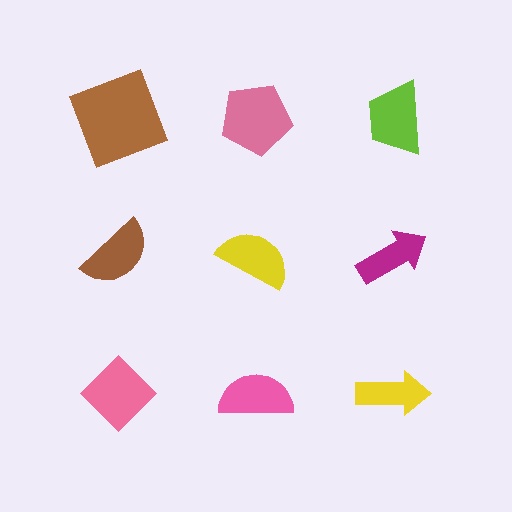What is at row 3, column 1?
A pink diamond.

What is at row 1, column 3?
A lime trapezoid.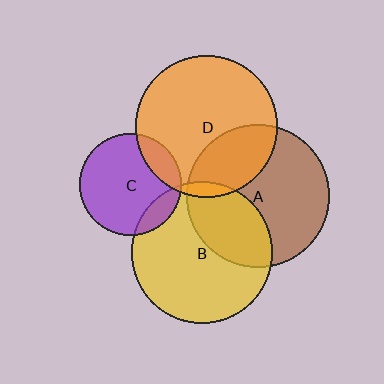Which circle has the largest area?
Circle A (brown).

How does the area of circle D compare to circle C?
Approximately 2.0 times.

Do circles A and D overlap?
Yes.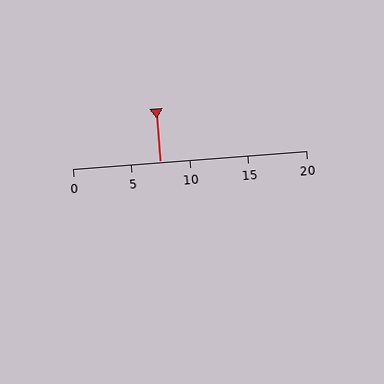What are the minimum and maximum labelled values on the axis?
The axis runs from 0 to 20.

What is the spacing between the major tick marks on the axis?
The major ticks are spaced 5 apart.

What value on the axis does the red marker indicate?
The marker indicates approximately 7.5.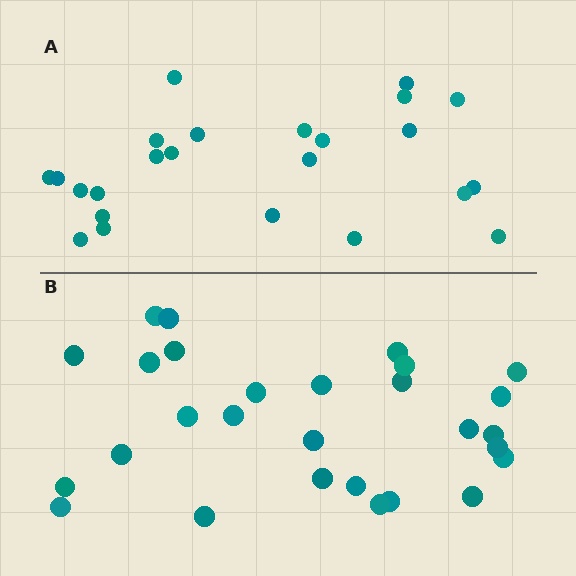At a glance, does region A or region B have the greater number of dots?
Region B (the bottom region) has more dots.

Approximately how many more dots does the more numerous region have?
Region B has about 4 more dots than region A.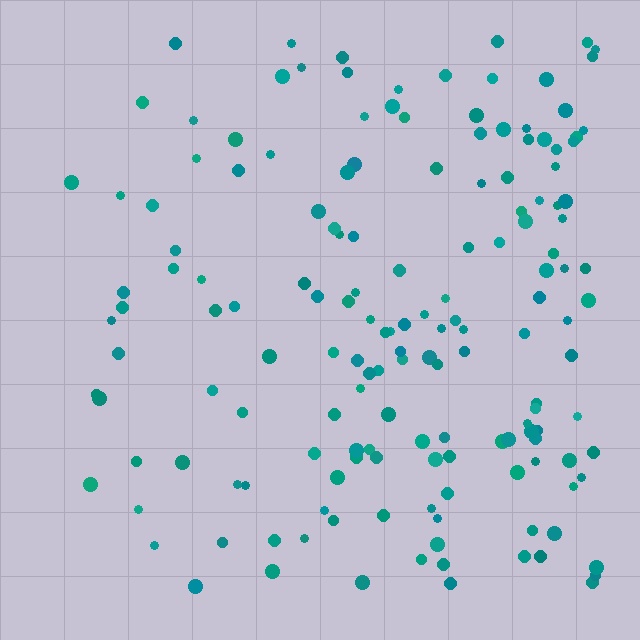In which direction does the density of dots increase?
From left to right, with the right side densest.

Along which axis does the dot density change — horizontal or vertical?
Horizontal.